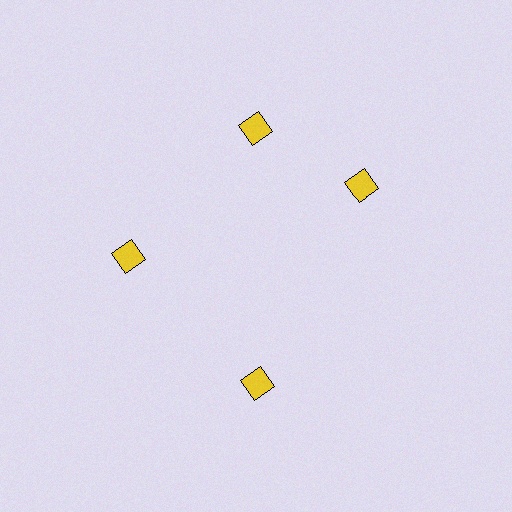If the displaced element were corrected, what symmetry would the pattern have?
It would have 4-fold rotational symmetry — the pattern would map onto itself every 90 degrees.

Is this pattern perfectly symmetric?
No. The 4 yellow diamonds are arranged in a ring, but one element near the 3 o'clock position is rotated out of alignment along the ring, breaking the 4-fold rotational symmetry.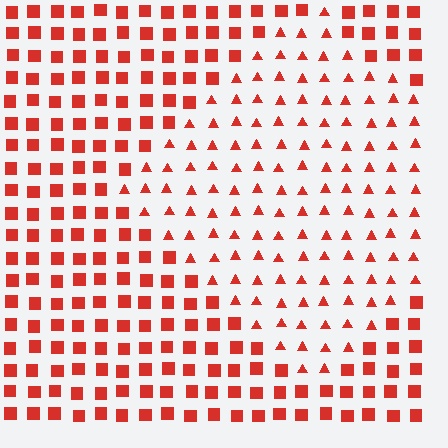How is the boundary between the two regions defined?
The boundary is defined by a change in element shape: triangles inside vs. squares outside. All elements share the same color and spacing.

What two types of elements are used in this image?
The image uses triangles inside the diamond region and squares outside it.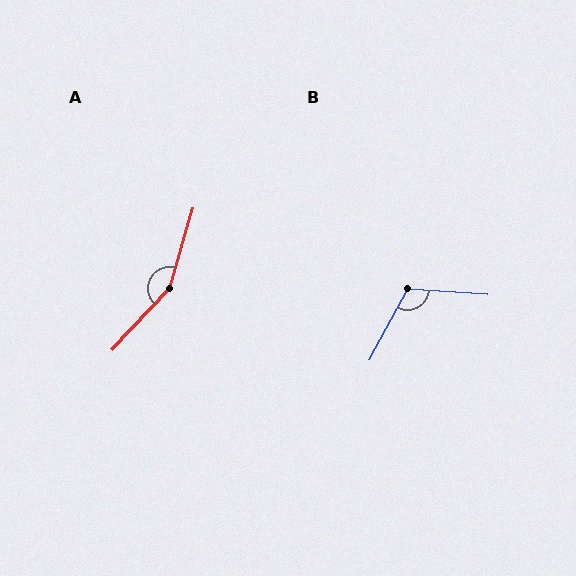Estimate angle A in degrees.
Approximately 153 degrees.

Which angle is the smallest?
B, at approximately 115 degrees.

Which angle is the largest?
A, at approximately 153 degrees.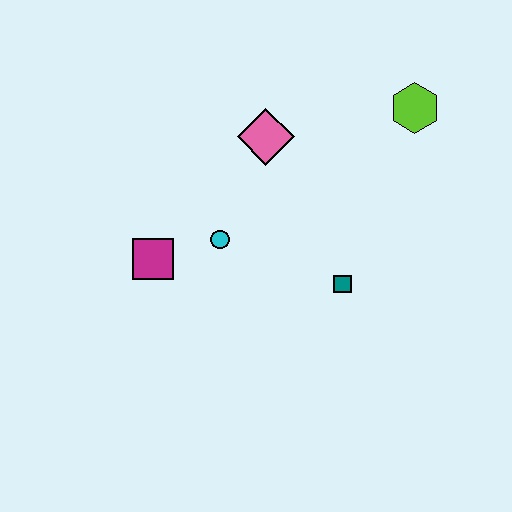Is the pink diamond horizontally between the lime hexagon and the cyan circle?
Yes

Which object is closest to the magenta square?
The cyan circle is closest to the magenta square.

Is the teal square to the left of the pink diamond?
No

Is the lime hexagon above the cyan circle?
Yes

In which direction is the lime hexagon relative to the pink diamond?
The lime hexagon is to the right of the pink diamond.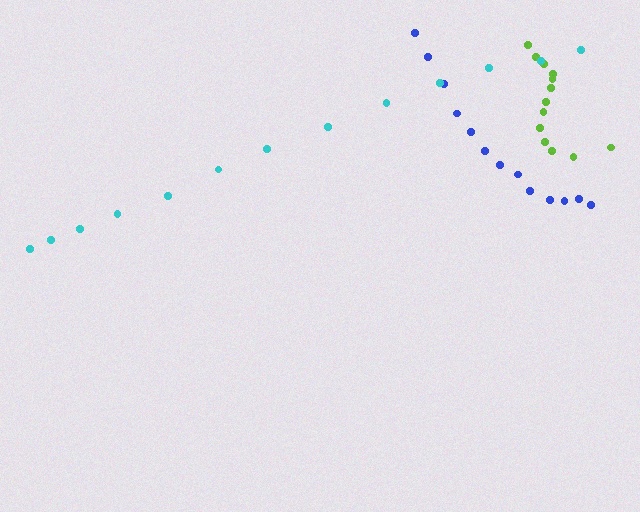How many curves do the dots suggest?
There are 3 distinct paths.